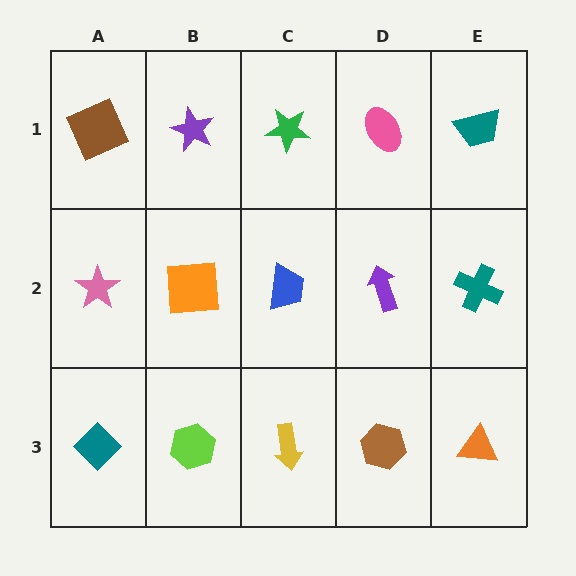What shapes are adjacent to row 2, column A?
A brown square (row 1, column A), a teal diamond (row 3, column A), an orange square (row 2, column B).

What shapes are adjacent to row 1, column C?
A blue trapezoid (row 2, column C), a purple star (row 1, column B), a pink ellipse (row 1, column D).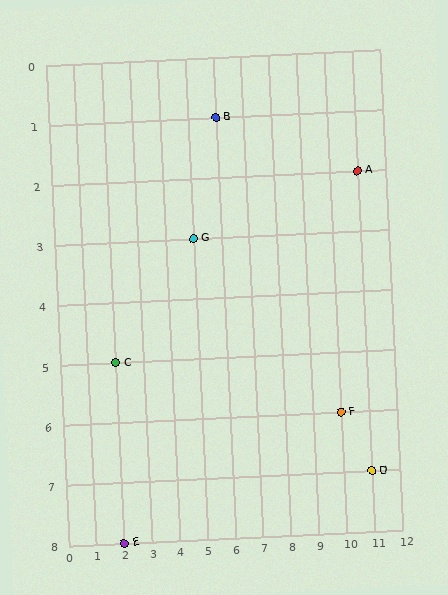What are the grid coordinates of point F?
Point F is at grid coordinates (10, 6).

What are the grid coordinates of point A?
Point A is at grid coordinates (11, 2).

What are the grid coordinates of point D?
Point D is at grid coordinates (11, 7).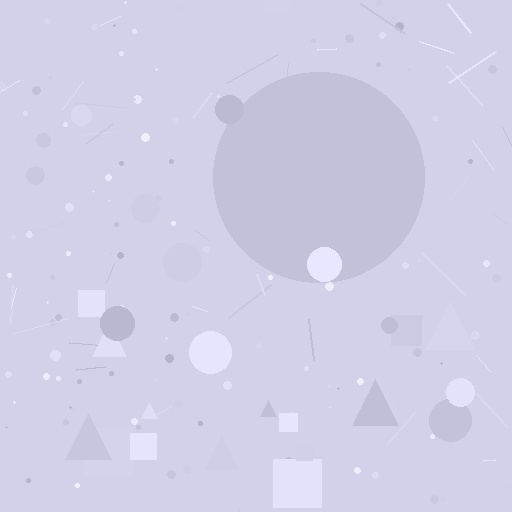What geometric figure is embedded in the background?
A circle is embedded in the background.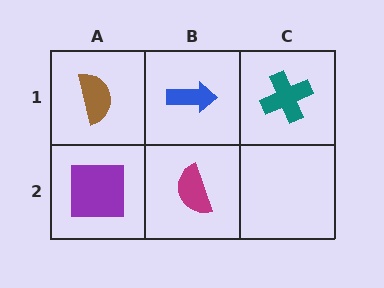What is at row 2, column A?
A purple square.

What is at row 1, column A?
A brown semicircle.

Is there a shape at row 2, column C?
No, that cell is empty.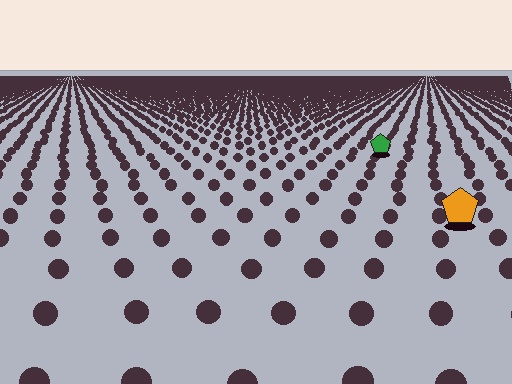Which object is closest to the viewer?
The orange pentagon is closest. The texture marks near it are larger and more spread out.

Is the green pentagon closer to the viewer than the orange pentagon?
No. The orange pentagon is closer — you can tell from the texture gradient: the ground texture is coarser near it.